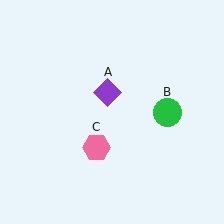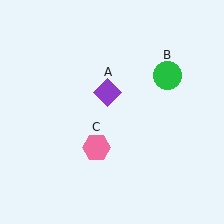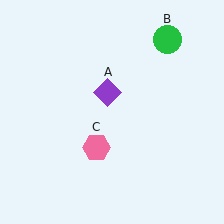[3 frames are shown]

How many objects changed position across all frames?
1 object changed position: green circle (object B).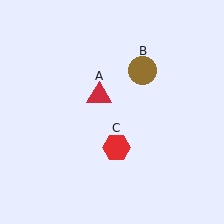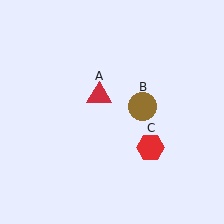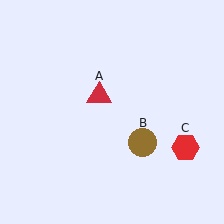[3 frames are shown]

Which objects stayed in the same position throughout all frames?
Red triangle (object A) remained stationary.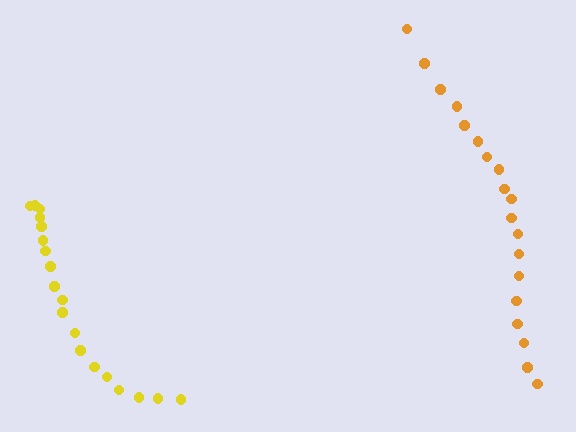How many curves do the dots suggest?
There are 2 distinct paths.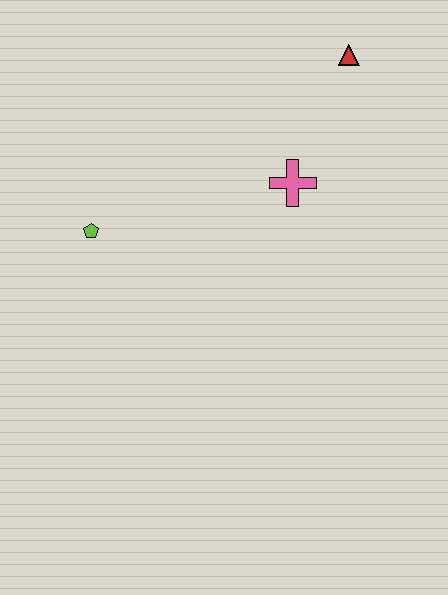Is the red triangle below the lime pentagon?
No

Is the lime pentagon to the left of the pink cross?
Yes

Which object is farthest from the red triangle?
The lime pentagon is farthest from the red triangle.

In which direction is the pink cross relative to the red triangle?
The pink cross is below the red triangle.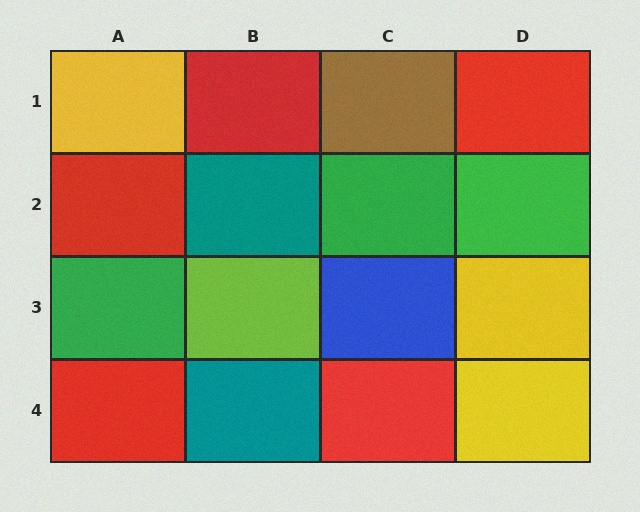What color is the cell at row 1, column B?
Red.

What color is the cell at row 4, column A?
Red.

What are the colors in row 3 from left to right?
Green, lime, blue, yellow.